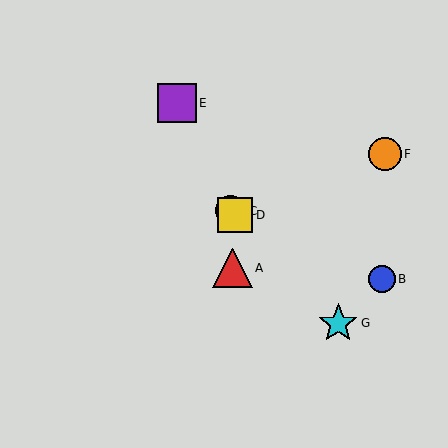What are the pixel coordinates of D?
Object D is at (235, 215).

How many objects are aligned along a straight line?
3 objects (C, D, G) are aligned along a straight line.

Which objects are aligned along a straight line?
Objects C, D, G are aligned along a straight line.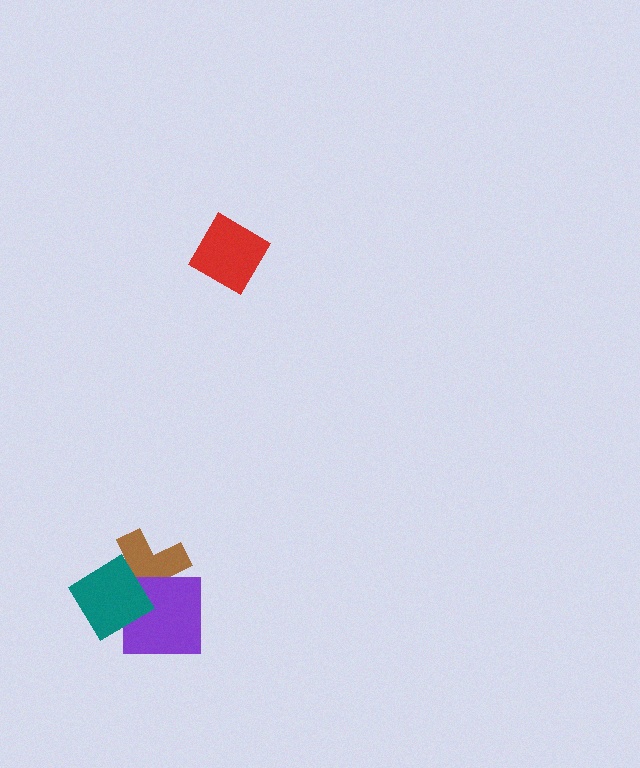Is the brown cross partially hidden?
Yes, it is partially covered by another shape.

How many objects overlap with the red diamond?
0 objects overlap with the red diamond.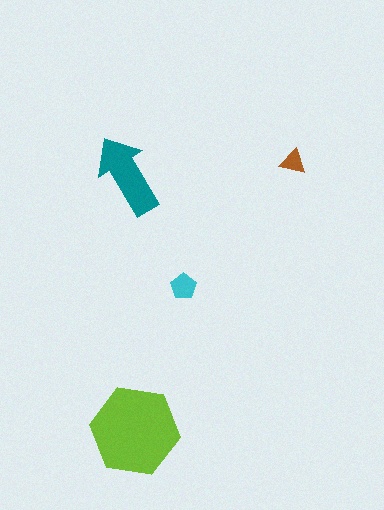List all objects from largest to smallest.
The lime hexagon, the teal arrow, the cyan pentagon, the brown triangle.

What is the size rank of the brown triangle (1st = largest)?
4th.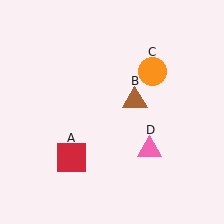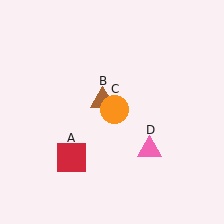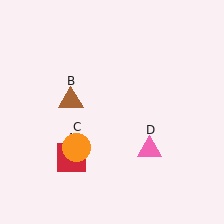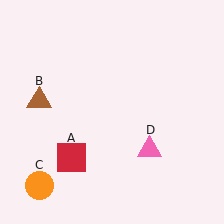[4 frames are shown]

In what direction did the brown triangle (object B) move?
The brown triangle (object B) moved left.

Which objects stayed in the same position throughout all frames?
Red square (object A) and pink triangle (object D) remained stationary.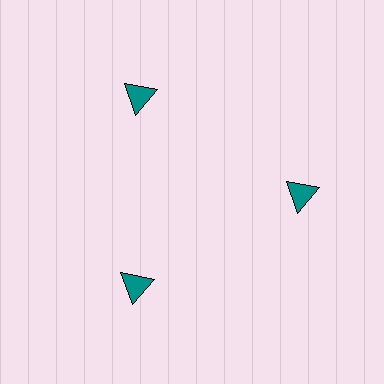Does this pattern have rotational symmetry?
Yes, this pattern has 3-fold rotational symmetry. It looks the same after rotating 120 degrees around the center.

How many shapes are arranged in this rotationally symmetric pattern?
There are 3 shapes, arranged in 3 groups of 1.